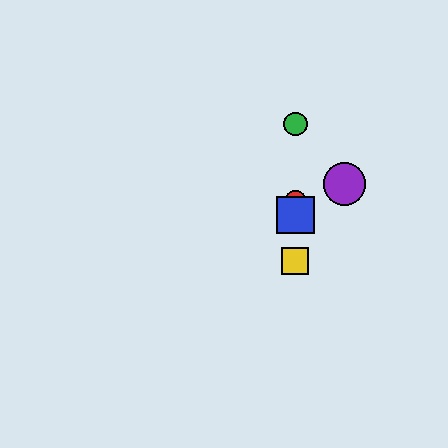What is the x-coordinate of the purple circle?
The purple circle is at x≈345.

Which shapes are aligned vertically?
The red circle, the blue square, the green circle, the yellow square are aligned vertically.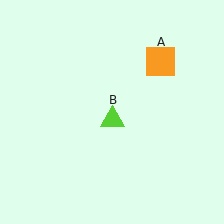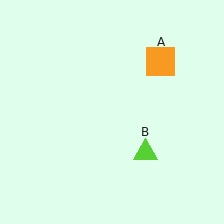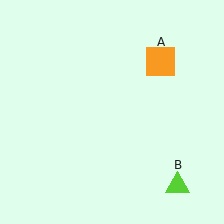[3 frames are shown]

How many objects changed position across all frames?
1 object changed position: lime triangle (object B).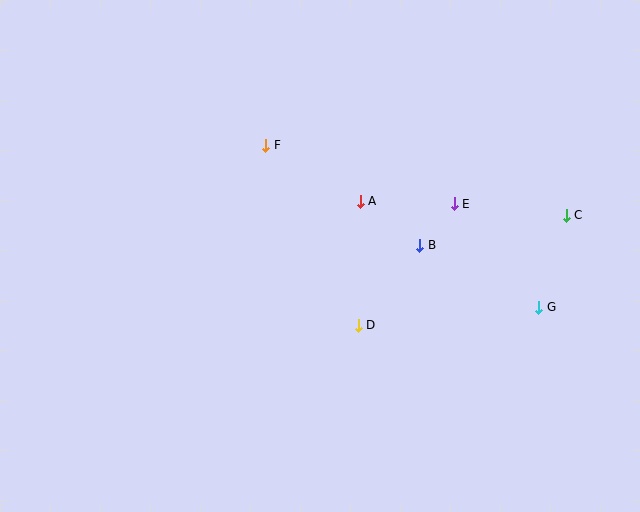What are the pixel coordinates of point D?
Point D is at (358, 325).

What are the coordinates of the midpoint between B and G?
The midpoint between B and G is at (479, 276).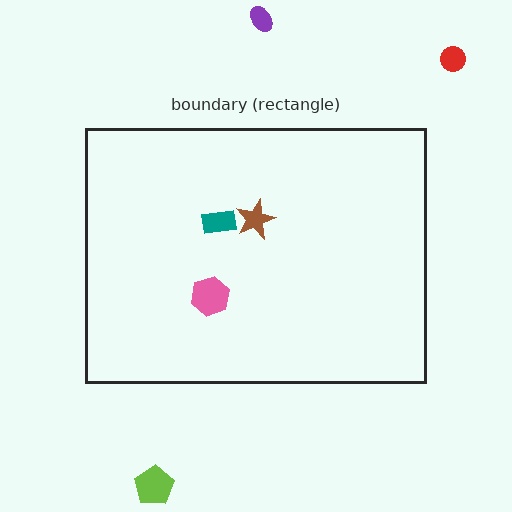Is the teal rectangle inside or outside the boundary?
Inside.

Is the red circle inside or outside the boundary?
Outside.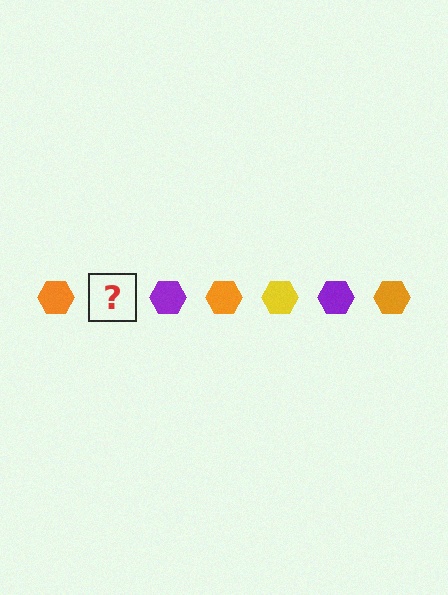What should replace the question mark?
The question mark should be replaced with a yellow hexagon.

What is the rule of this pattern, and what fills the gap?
The rule is that the pattern cycles through orange, yellow, purple hexagons. The gap should be filled with a yellow hexagon.